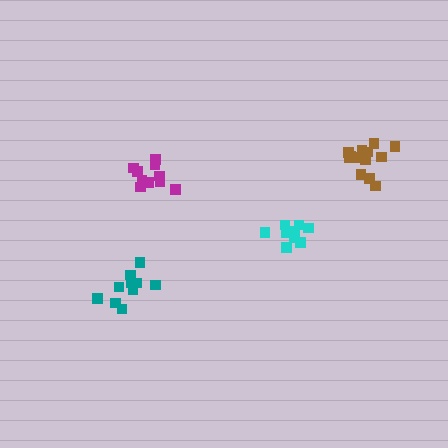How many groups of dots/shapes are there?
There are 4 groups.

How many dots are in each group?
Group 1: 10 dots, Group 2: 11 dots, Group 3: 14 dots, Group 4: 10 dots (45 total).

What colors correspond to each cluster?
The clusters are colored: teal, cyan, brown, magenta.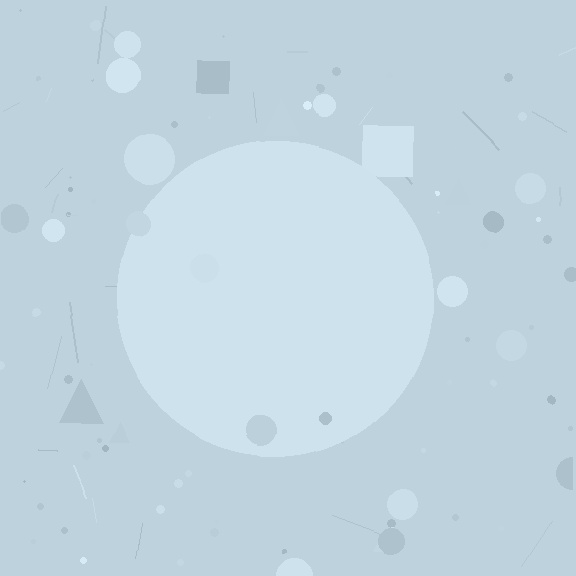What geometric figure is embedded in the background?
A circle is embedded in the background.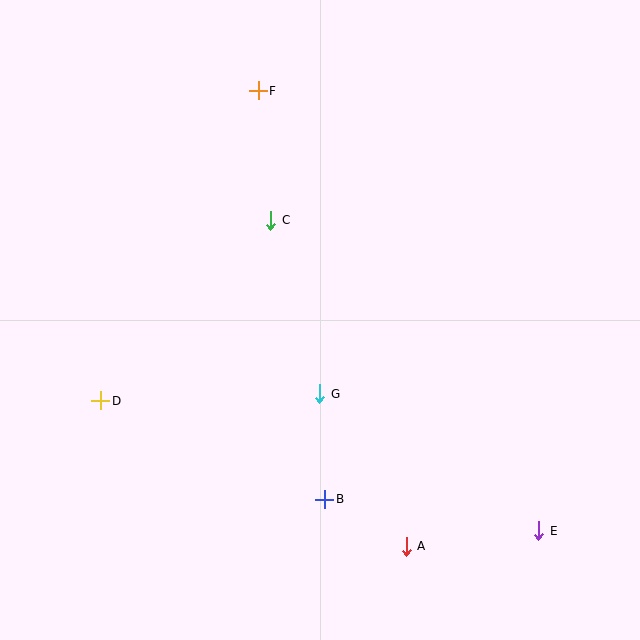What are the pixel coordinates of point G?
Point G is at (320, 394).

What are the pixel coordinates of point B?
Point B is at (325, 499).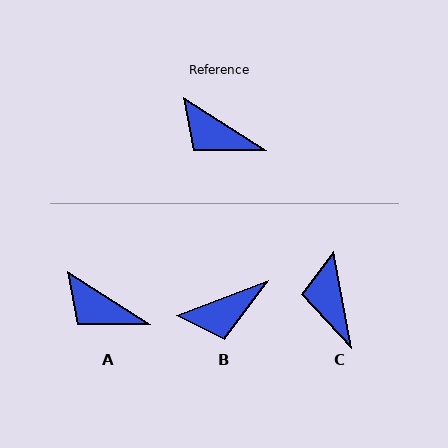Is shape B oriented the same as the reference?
No, it is off by about 53 degrees.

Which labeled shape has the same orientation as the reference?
A.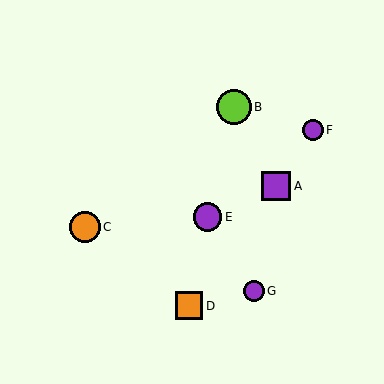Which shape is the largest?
The lime circle (labeled B) is the largest.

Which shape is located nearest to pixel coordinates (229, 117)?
The lime circle (labeled B) at (234, 107) is nearest to that location.